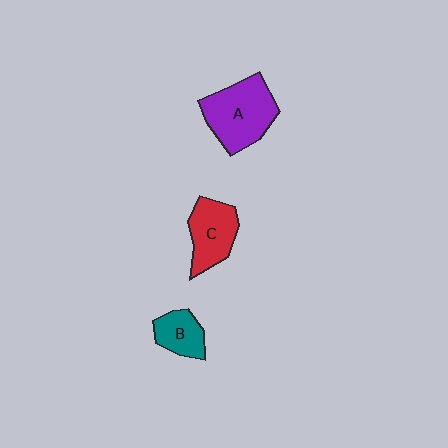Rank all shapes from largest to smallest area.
From largest to smallest: A (purple), C (red), B (teal).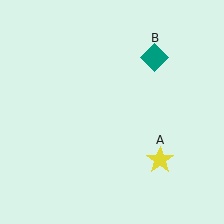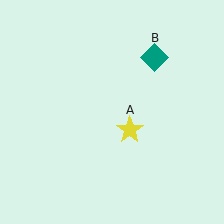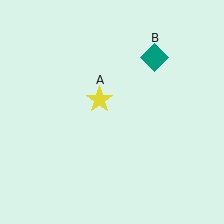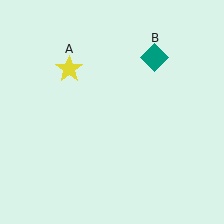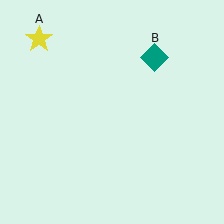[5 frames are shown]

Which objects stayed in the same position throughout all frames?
Teal diamond (object B) remained stationary.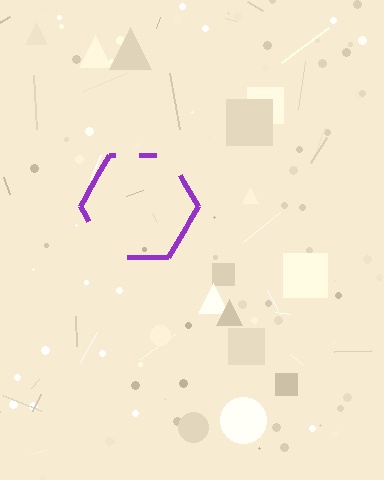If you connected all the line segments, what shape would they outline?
They would outline a hexagon.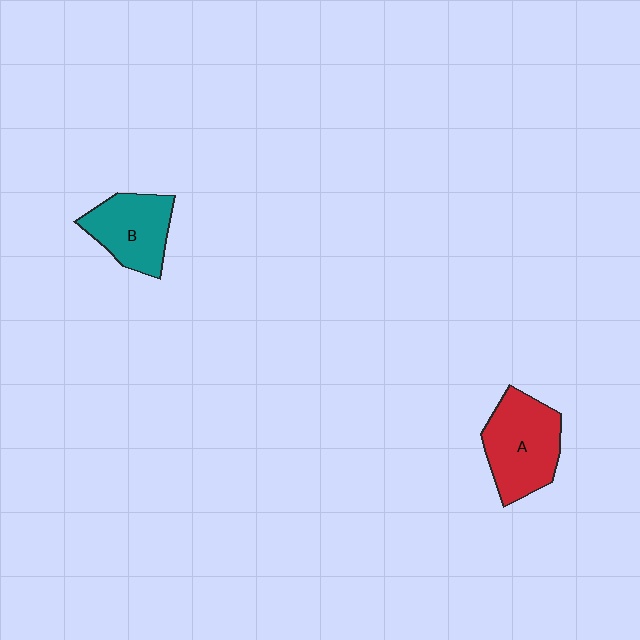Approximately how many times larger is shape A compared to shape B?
Approximately 1.2 times.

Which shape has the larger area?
Shape A (red).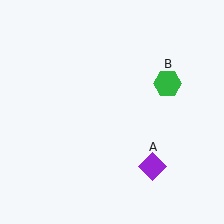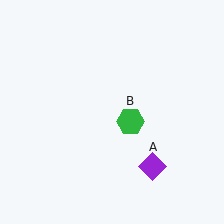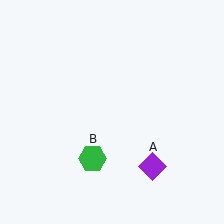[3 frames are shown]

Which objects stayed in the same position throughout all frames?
Purple diamond (object A) remained stationary.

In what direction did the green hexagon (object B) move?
The green hexagon (object B) moved down and to the left.